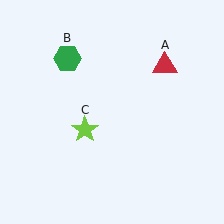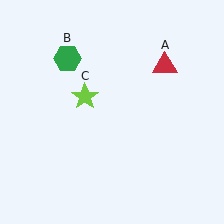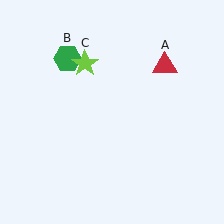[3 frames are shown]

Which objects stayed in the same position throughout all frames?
Red triangle (object A) and green hexagon (object B) remained stationary.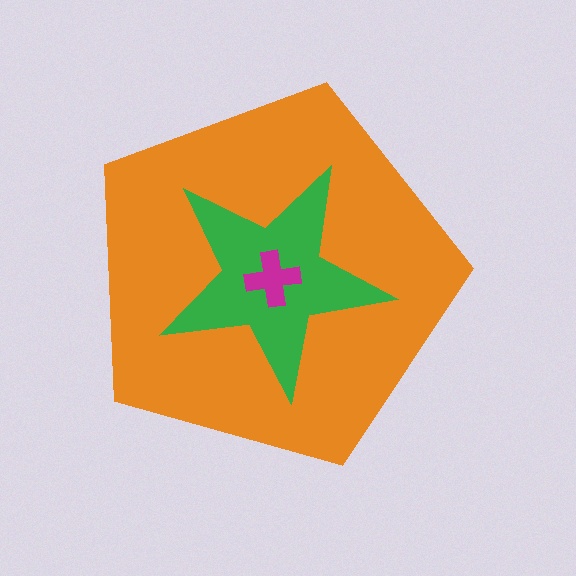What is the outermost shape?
The orange pentagon.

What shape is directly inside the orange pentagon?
The green star.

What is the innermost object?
The magenta cross.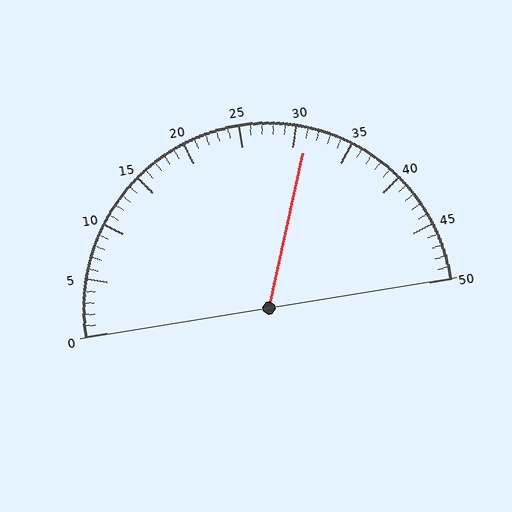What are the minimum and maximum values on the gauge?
The gauge ranges from 0 to 50.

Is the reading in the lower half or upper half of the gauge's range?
The reading is in the upper half of the range (0 to 50).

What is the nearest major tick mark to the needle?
The nearest major tick mark is 30.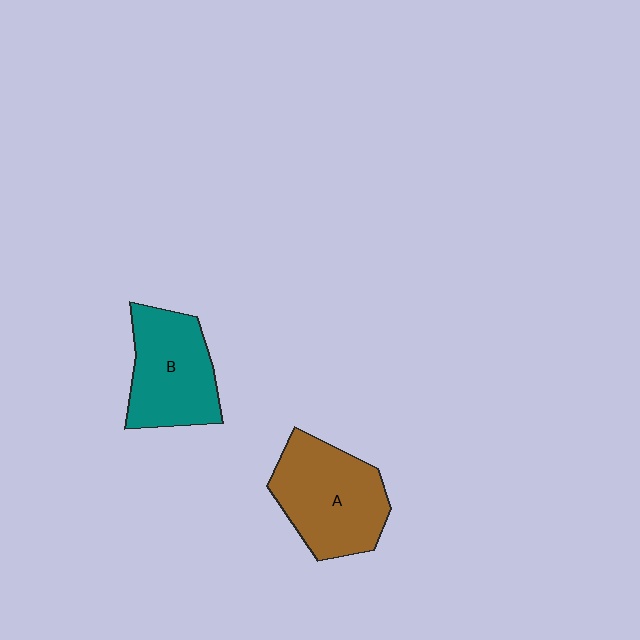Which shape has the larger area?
Shape A (brown).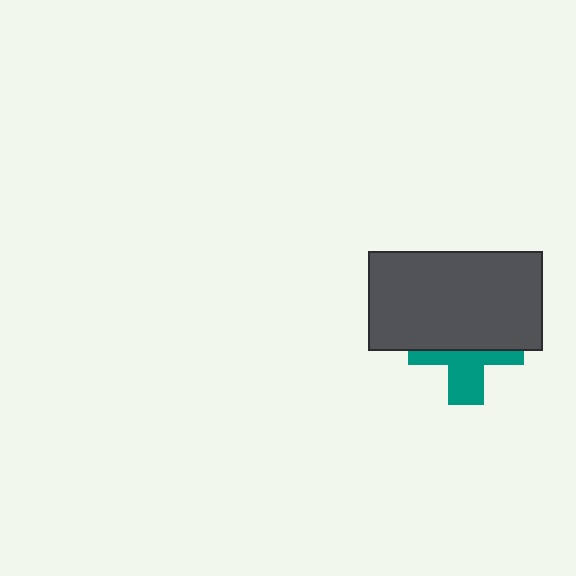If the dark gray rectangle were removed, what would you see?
You would see the complete teal cross.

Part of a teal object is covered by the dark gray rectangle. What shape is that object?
It is a cross.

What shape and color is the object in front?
The object in front is a dark gray rectangle.